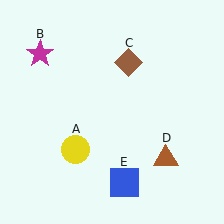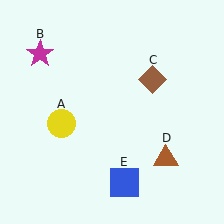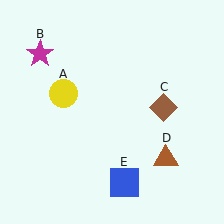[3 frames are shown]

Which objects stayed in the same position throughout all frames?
Magenta star (object B) and brown triangle (object D) and blue square (object E) remained stationary.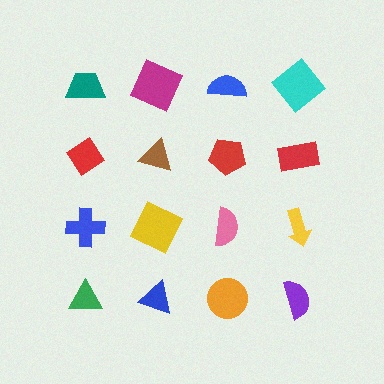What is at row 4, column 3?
An orange circle.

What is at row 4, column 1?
A green triangle.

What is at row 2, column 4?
A red rectangle.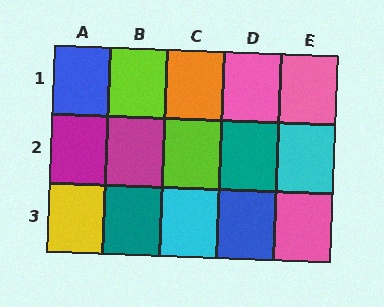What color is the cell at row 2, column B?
Magenta.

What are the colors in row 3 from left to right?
Yellow, teal, cyan, blue, pink.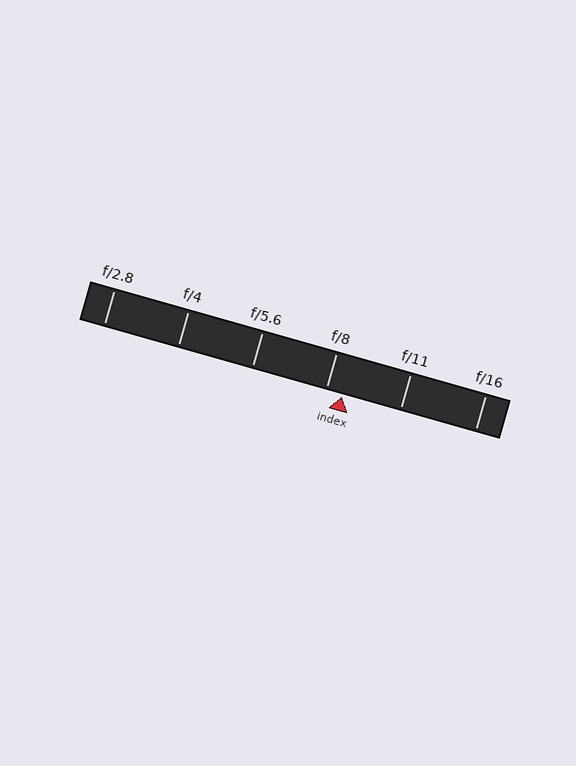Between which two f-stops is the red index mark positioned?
The index mark is between f/8 and f/11.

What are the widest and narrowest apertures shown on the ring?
The widest aperture shown is f/2.8 and the narrowest is f/16.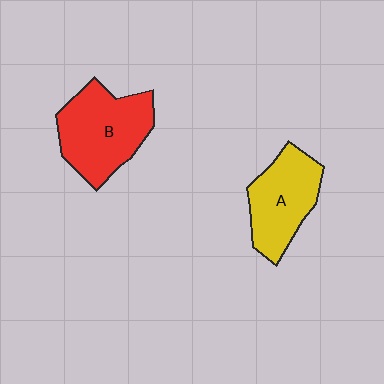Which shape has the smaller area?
Shape A (yellow).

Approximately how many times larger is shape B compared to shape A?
Approximately 1.2 times.